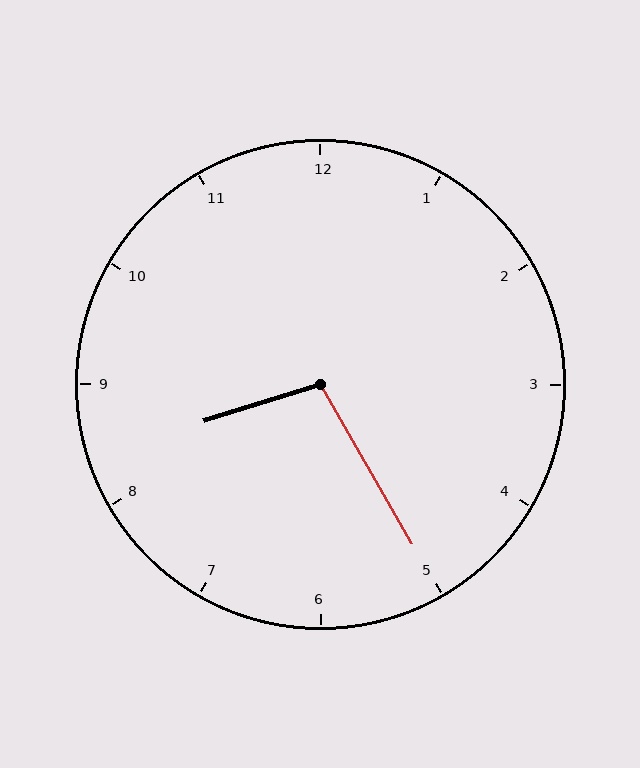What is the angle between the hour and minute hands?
Approximately 102 degrees.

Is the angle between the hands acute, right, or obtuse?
It is obtuse.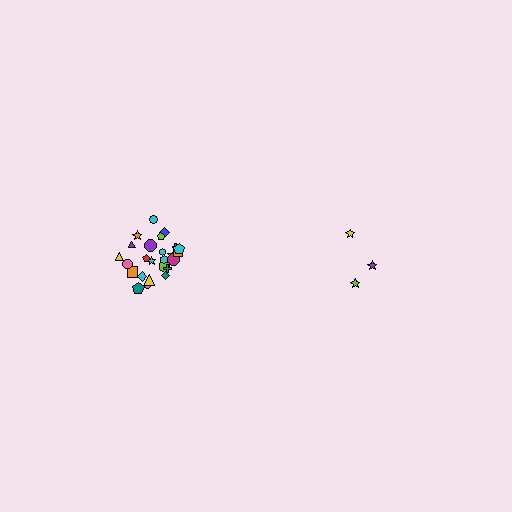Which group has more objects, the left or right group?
The left group.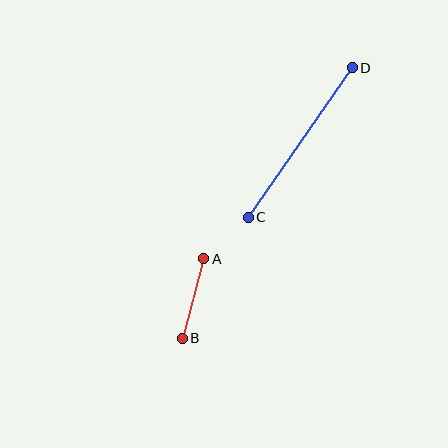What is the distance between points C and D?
The distance is approximately 182 pixels.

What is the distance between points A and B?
The distance is approximately 83 pixels.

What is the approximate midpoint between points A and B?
The midpoint is at approximately (193, 298) pixels.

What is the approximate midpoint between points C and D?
The midpoint is at approximately (300, 143) pixels.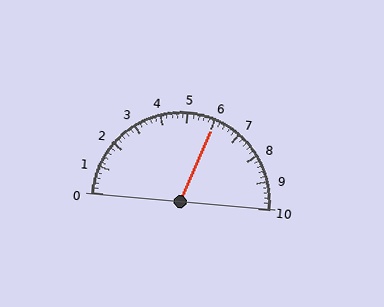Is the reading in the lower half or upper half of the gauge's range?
The reading is in the upper half of the range (0 to 10).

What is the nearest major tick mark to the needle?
The nearest major tick mark is 6.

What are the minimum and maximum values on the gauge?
The gauge ranges from 0 to 10.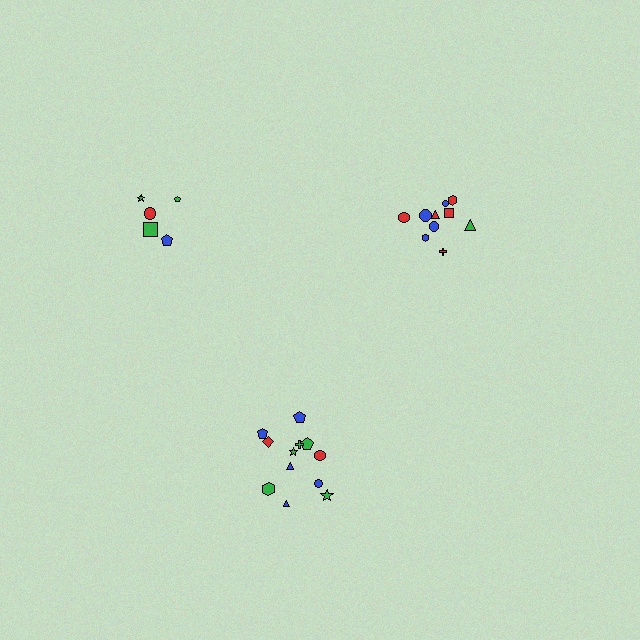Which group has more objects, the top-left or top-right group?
The top-right group.